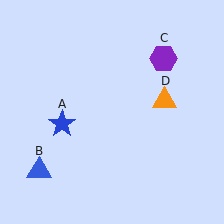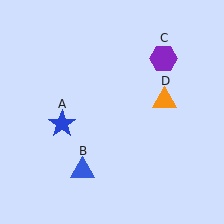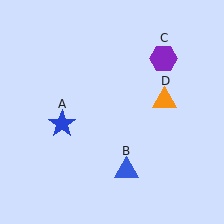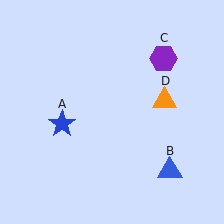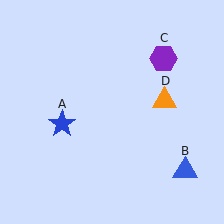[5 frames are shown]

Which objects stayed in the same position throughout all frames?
Blue star (object A) and purple hexagon (object C) and orange triangle (object D) remained stationary.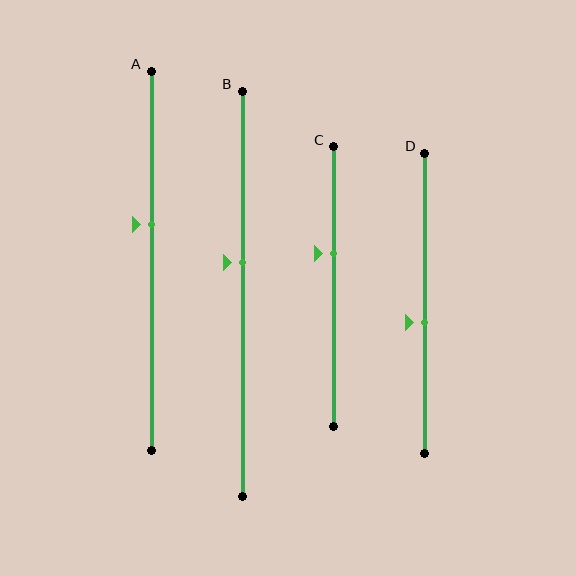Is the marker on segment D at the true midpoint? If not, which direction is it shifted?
No, the marker on segment D is shifted downward by about 6% of the segment length.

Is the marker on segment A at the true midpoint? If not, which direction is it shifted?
No, the marker on segment A is shifted upward by about 9% of the segment length.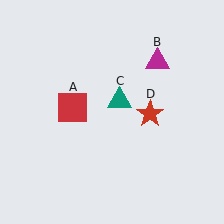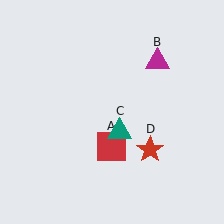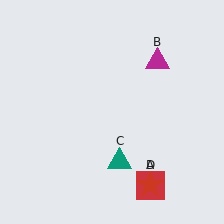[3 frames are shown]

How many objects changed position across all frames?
3 objects changed position: red square (object A), teal triangle (object C), red star (object D).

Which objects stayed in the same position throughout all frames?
Magenta triangle (object B) remained stationary.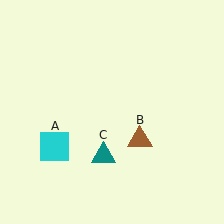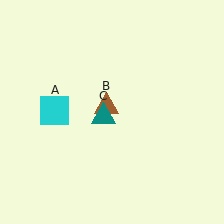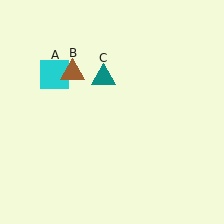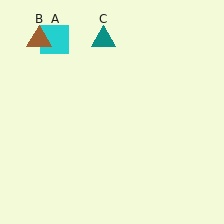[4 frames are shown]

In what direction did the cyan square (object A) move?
The cyan square (object A) moved up.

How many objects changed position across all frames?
3 objects changed position: cyan square (object A), brown triangle (object B), teal triangle (object C).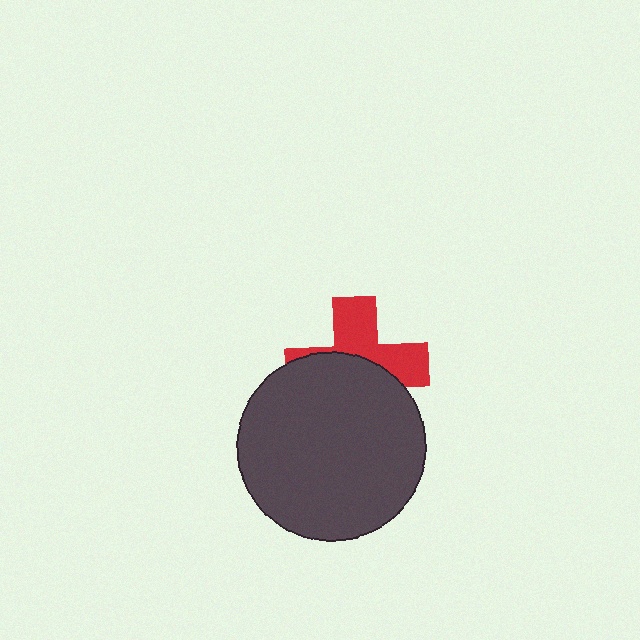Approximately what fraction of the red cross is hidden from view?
Roughly 55% of the red cross is hidden behind the dark gray circle.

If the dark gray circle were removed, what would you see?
You would see the complete red cross.